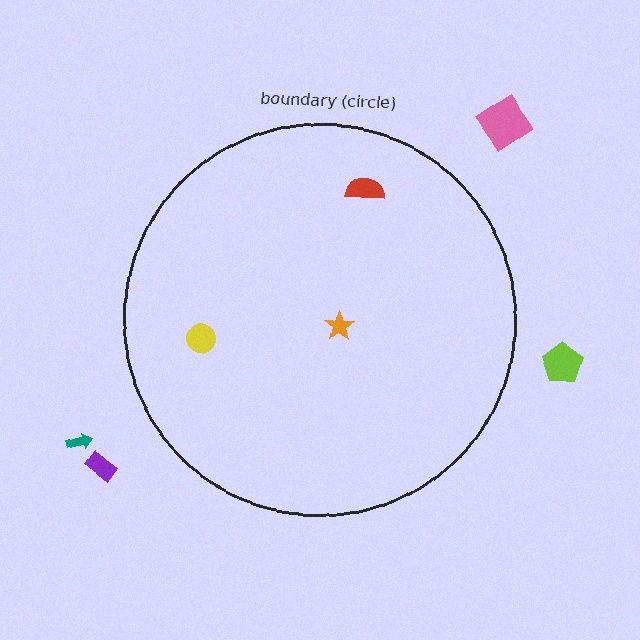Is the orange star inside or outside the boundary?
Inside.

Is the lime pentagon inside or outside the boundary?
Outside.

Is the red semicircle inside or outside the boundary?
Inside.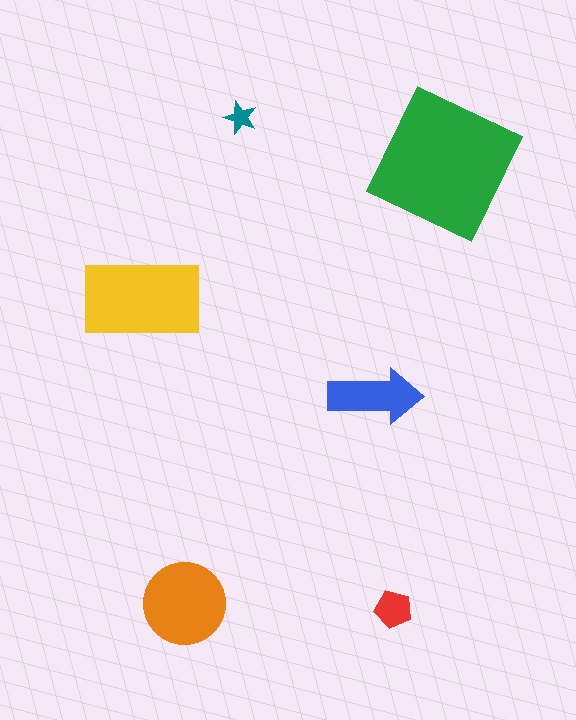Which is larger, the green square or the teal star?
The green square.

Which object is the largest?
The green square.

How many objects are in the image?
There are 6 objects in the image.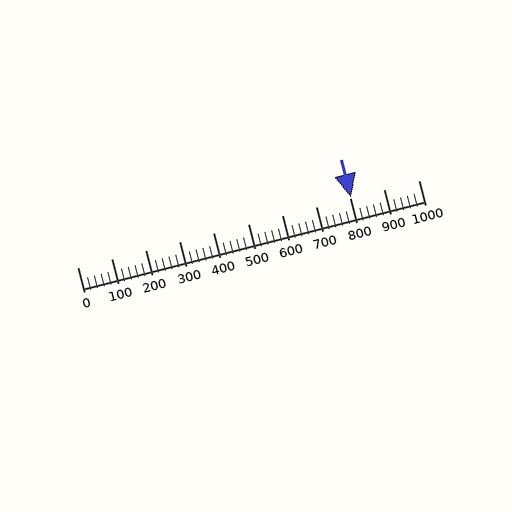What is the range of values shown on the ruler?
The ruler shows values from 0 to 1000.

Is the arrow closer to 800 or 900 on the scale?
The arrow is closer to 800.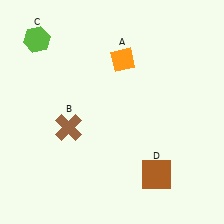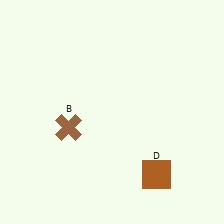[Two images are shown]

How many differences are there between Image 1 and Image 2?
There are 2 differences between the two images.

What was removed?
The orange diamond (A), the lime hexagon (C) were removed in Image 2.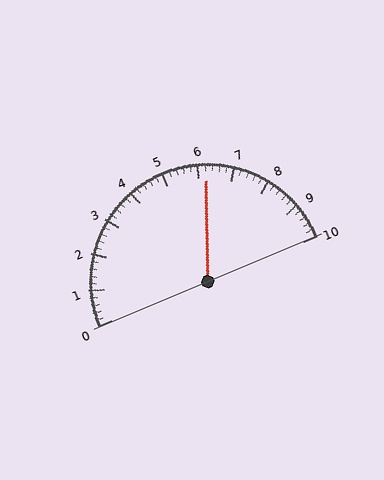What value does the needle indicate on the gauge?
The needle indicates approximately 6.2.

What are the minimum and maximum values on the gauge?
The gauge ranges from 0 to 10.